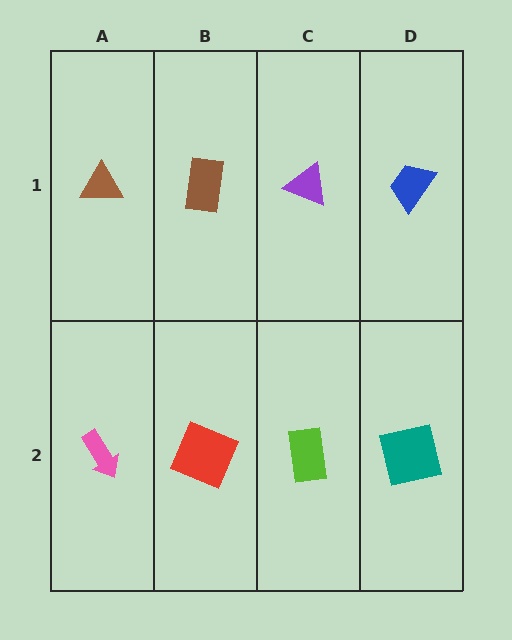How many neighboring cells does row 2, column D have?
2.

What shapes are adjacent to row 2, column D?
A blue trapezoid (row 1, column D), a lime rectangle (row 2, column C).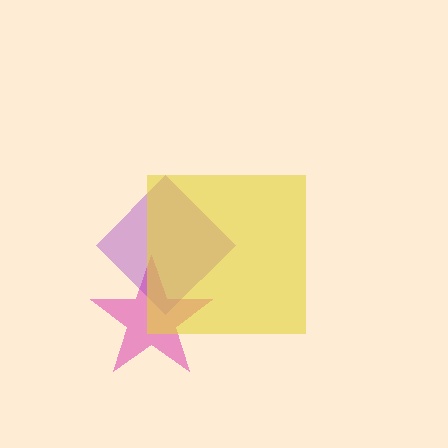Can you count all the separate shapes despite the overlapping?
Yes, there are 3 separate shapes.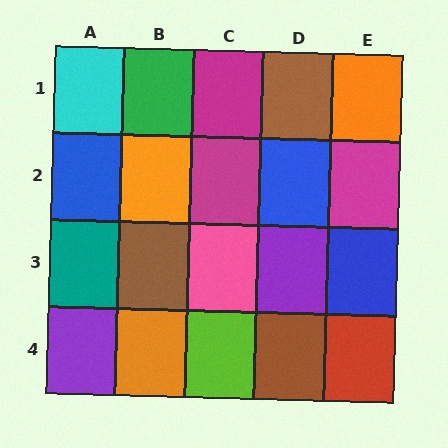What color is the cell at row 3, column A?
Teal.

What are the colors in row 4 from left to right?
Purple, orange, lime, brown, red.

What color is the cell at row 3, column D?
Purple.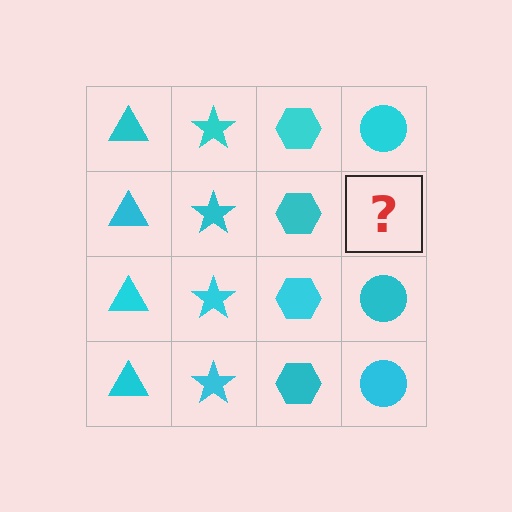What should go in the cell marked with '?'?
The missing cell should contain a cyan circle.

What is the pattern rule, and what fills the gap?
The rule is that each column has a consistent shape. The gap should be filled with a cyan circle.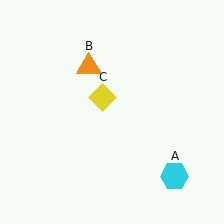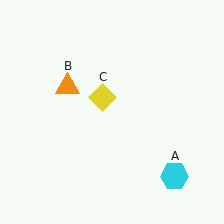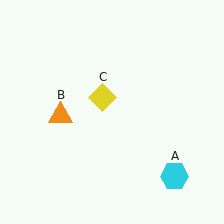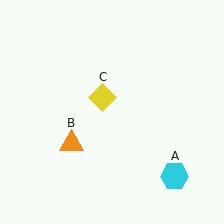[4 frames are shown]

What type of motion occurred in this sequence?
The orange triangle (object B) rotated counterclockwise around the center of the scene.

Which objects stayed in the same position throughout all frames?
Cyan hexagon (object A) and yellow diamond (object C) remained stationary.